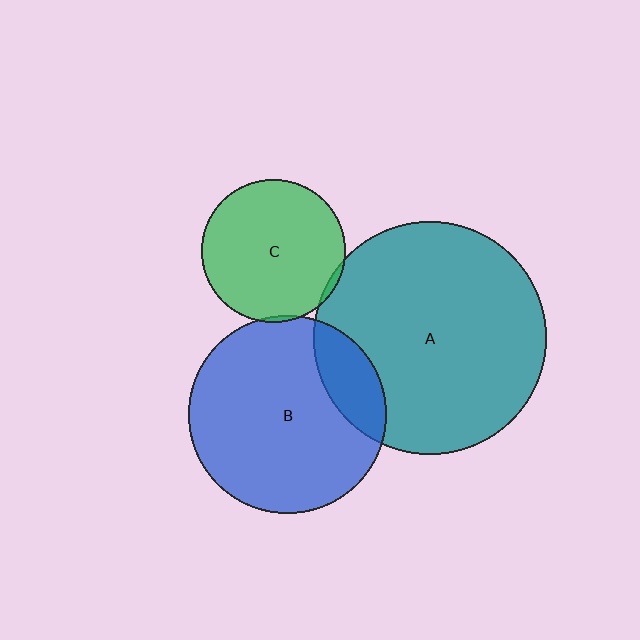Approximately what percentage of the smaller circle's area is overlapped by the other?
Approximately 5%.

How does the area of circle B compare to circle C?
Approximately 1.9 times.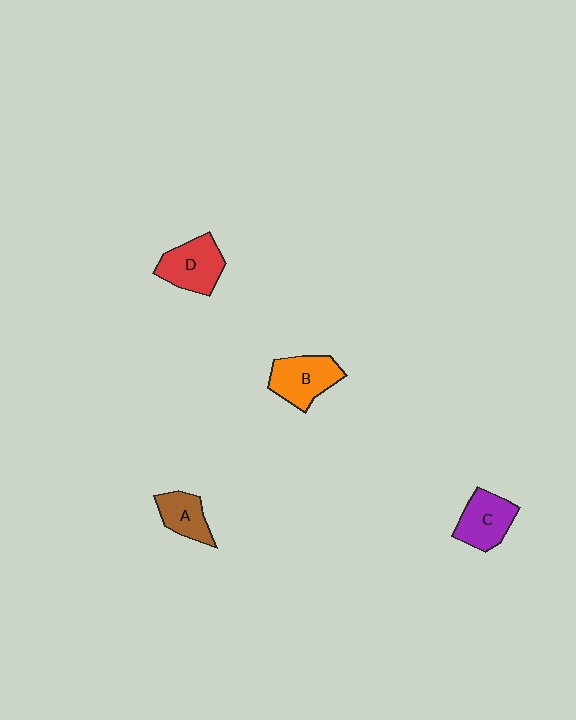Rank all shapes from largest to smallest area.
From largest to smallest: B (orange), D (red), C (purple), A (brown).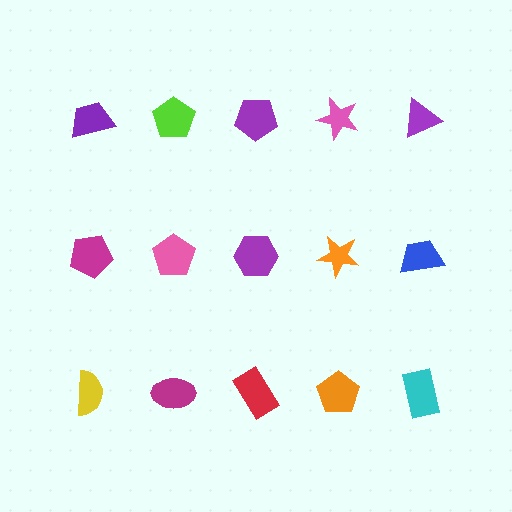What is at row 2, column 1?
A magenta pentagon.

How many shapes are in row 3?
5 shapes.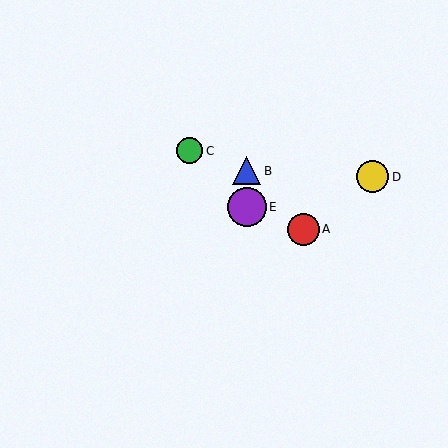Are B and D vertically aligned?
No, B is at x≈247 and D is at x≈373.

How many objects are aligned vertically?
2 objects (B, E) are aligned vertically.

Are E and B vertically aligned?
Yes, both are at x≈247.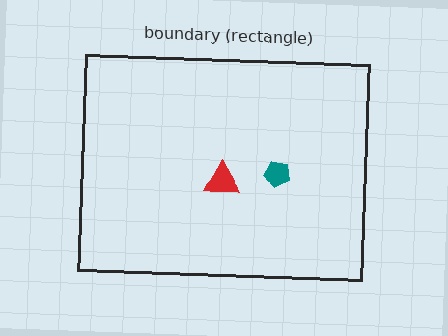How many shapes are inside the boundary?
2 inside, 0 outside.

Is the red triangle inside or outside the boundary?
Inside.